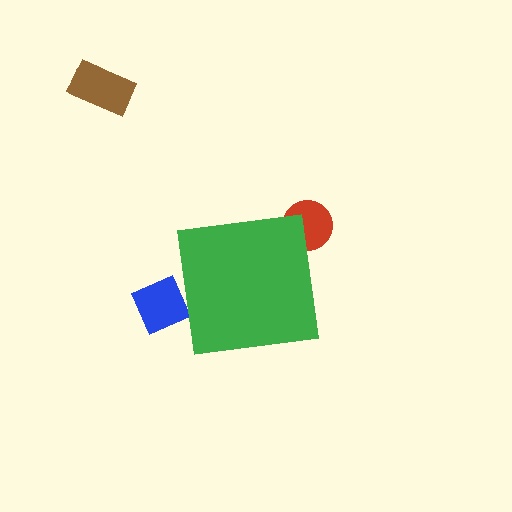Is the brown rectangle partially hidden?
No, the brown rectangle is fully visible.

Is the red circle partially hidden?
Yes, the red circle is partially hidden behind the green square.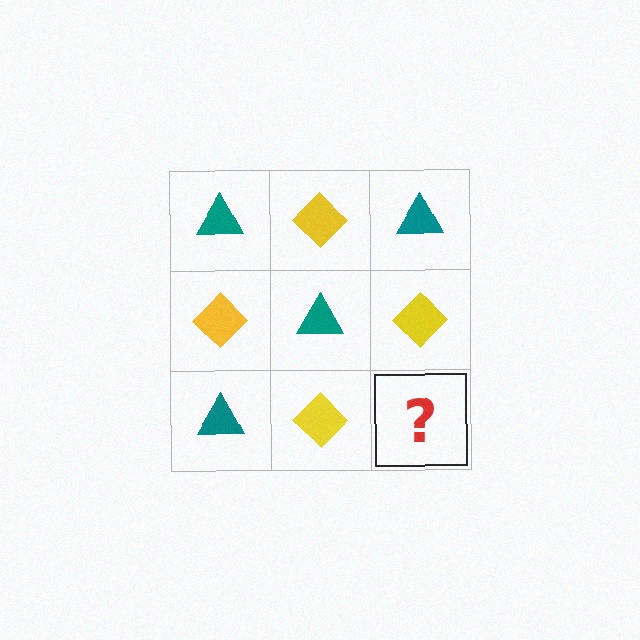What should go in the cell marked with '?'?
The missing cell should contain a teal triangle.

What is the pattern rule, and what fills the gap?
The rule is that it alternates teal triangle and yellow diamond in a checkerboard pattern. The gap should be filled with a teal triangle.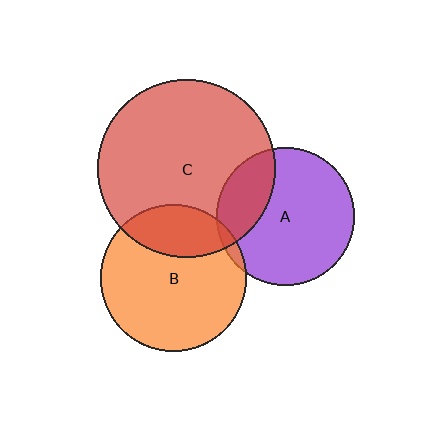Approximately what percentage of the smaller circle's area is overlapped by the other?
Approximately 5%.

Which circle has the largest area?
Circle C (red).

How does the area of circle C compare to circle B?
Approximately 1.5 times.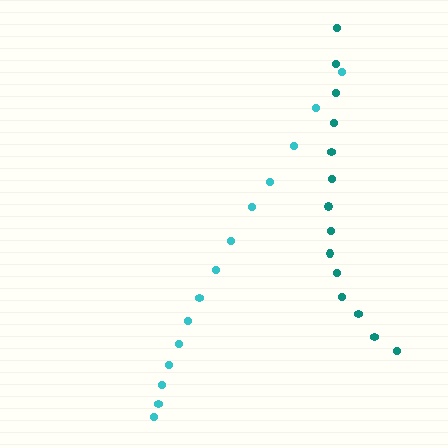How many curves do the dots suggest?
There are 2 distinct paths.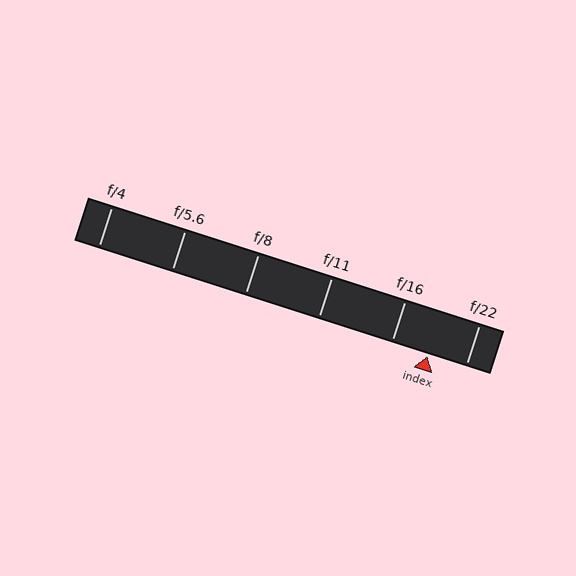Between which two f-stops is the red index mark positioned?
The index mark is between f/16 and f/22.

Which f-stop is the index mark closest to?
The index mark is closest to f/16.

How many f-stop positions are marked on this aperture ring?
There are 6 f-stop positions marked.